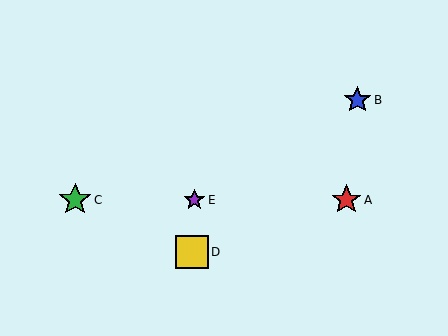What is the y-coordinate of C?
Object C is at y≈200.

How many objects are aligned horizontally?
3 objects (A, C, E) are aligned horizontally.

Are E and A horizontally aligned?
Yes, both are at y≈200.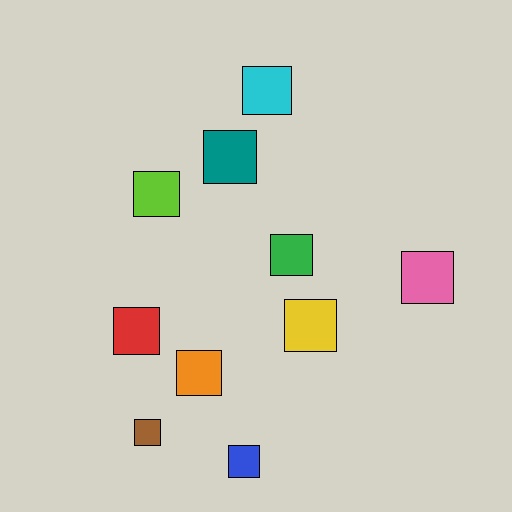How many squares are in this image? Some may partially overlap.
There are 10 squares.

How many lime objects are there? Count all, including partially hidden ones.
There is 1 lime object.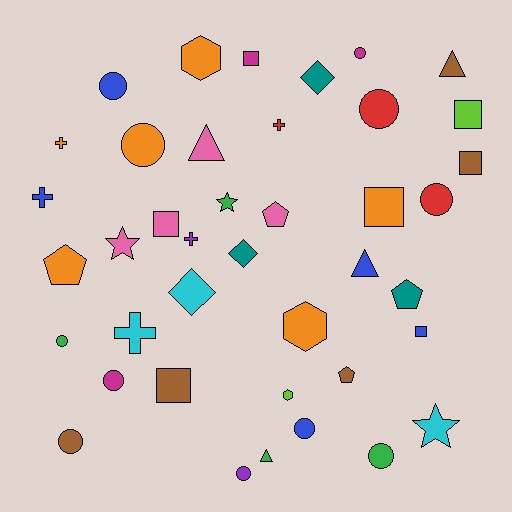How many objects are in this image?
There are 40 objects.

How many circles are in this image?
There are 11 circles.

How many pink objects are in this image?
There are 4 pink objects.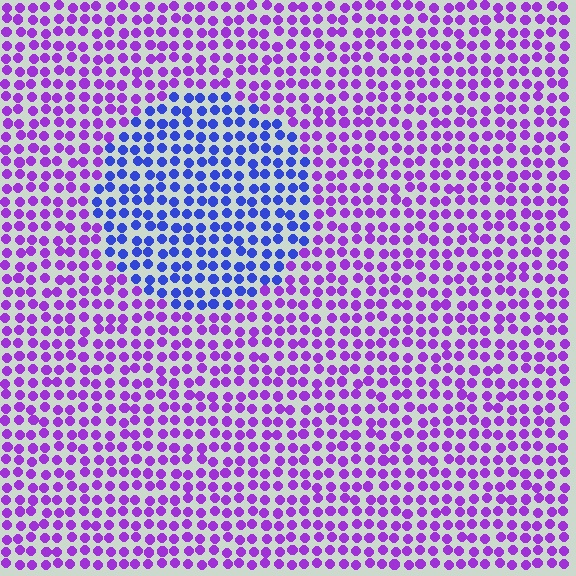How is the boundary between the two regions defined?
The boundary is defined purely by a slight shift in hue (about 47 degrees). Spacing, size, and orientation are identical on both sides.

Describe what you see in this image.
The image is filled with small purple elements in a uniform arrangement. A circle-shaped region is visible where the elements are tinted to a slightly different hue, forming a subtle color boundary.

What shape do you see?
I see a circle.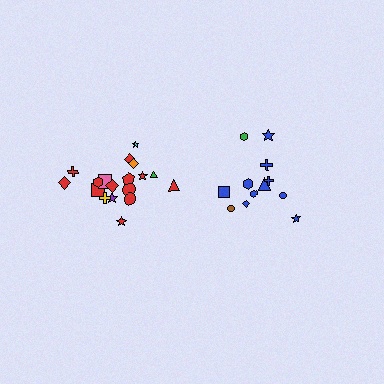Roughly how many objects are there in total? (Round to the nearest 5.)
Roughly 30 objects in total.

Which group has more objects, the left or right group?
The left group.